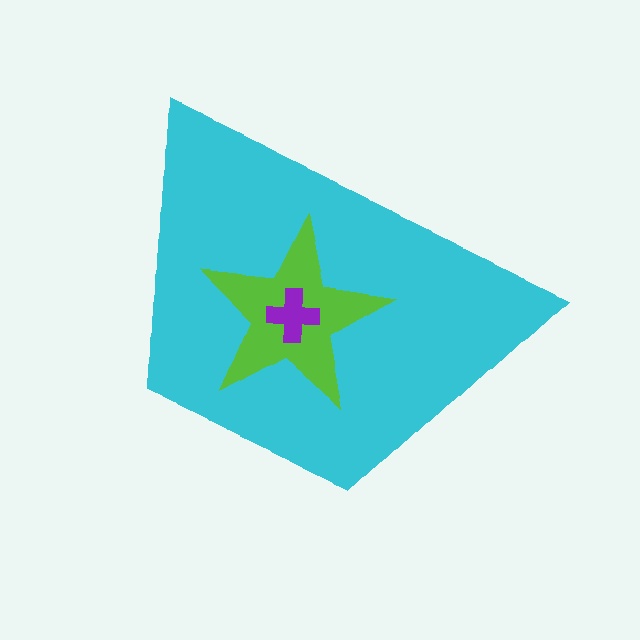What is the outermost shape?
The cyan trapezoid.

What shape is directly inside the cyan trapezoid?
The lime star.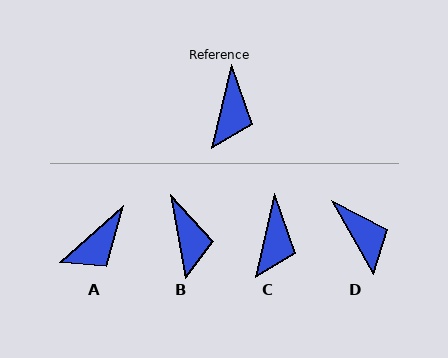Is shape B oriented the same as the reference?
No, it is off by about 23 degrees.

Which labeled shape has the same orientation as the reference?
C.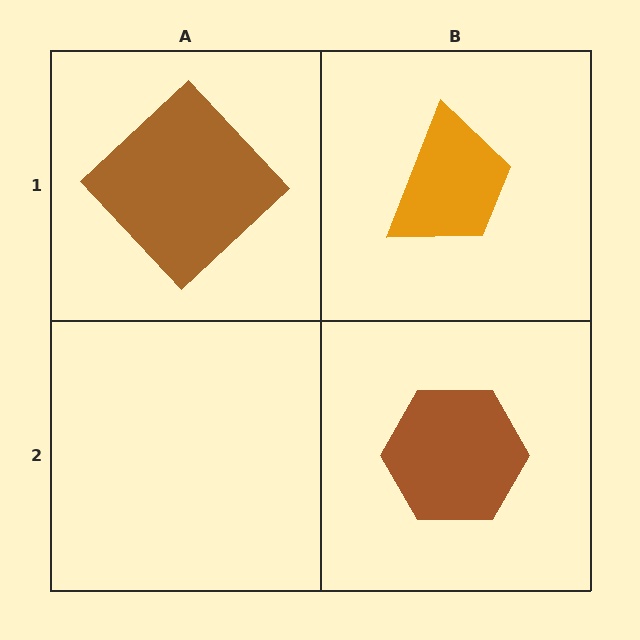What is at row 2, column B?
A brown hexagon.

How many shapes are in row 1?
2 shapes.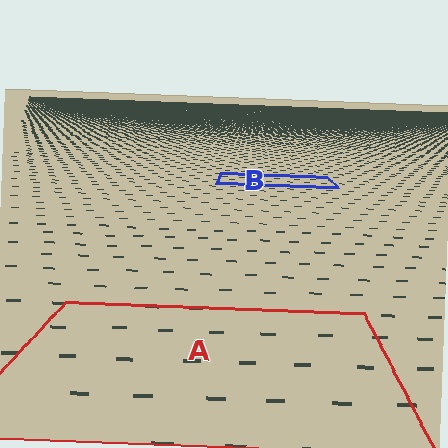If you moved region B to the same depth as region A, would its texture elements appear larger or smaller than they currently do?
They would appear larger. At a closer depth, the same texture elements are projected at a bigger on-screen size.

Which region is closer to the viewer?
Region A is closer. The texture elements there are larger and more spread out.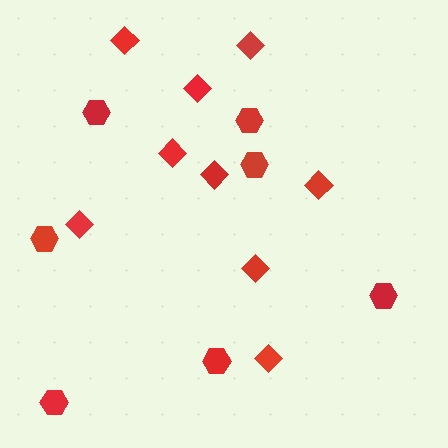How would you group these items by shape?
There are 2 groups: one group of diamonds (9) and one group of hexagons (7).